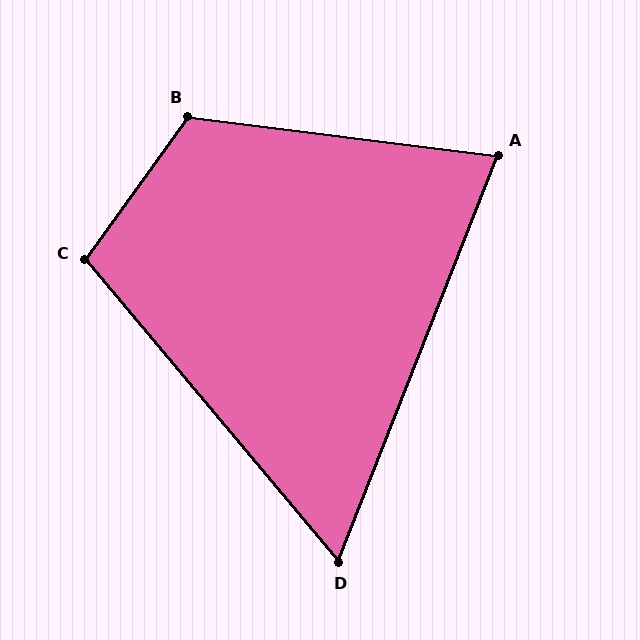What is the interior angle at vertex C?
Approximately 104 degrees (obtuse).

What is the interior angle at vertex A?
Approximately 76 degrees (acute).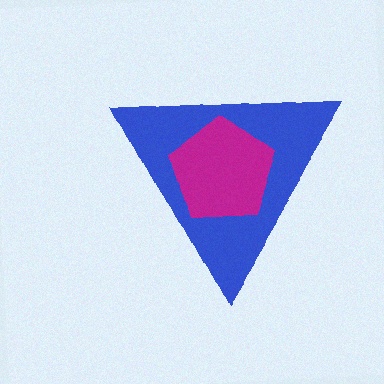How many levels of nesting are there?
2.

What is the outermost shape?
The blue triangle.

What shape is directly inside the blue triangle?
The magenta pentagon.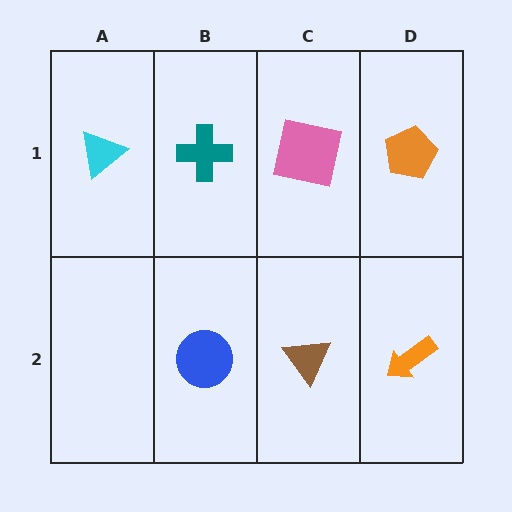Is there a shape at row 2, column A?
No, that cell is empty.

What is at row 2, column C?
A brown triangle.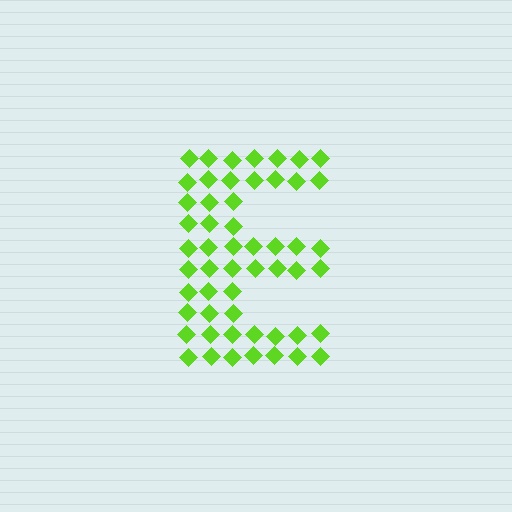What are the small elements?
The small elements are diamonds.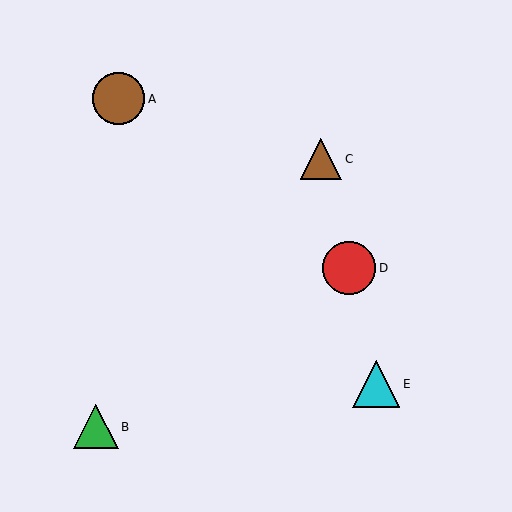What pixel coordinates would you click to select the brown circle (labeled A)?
Click at (119, 99) to select the brown circle A.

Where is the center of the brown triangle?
The center of the brown triangle is at (321, 159).